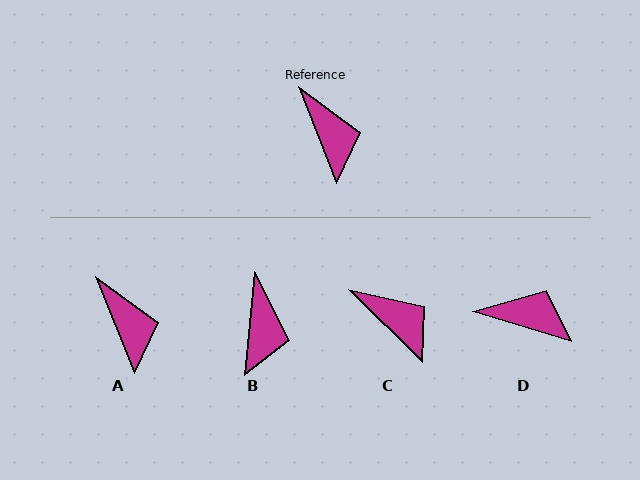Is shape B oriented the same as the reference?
No, it is off by about 27 degrees.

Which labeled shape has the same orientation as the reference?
A.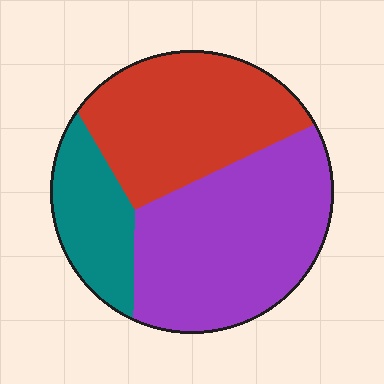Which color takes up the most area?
Purple, at roughly 45%.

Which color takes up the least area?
Teal, at roughly 20%.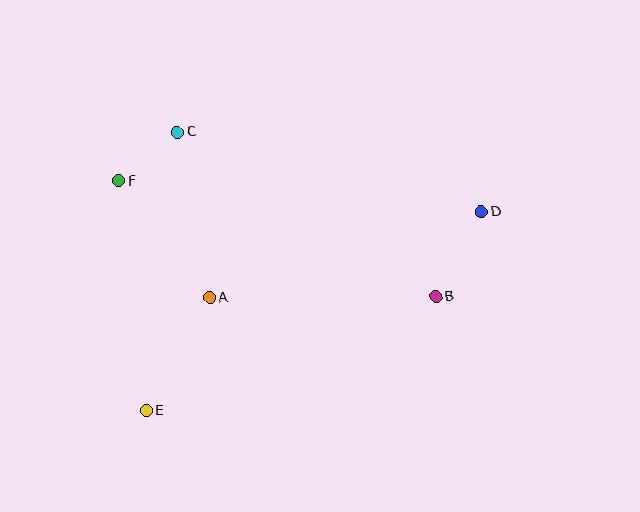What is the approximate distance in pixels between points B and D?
The distance between B and D is approximately 96 pixels.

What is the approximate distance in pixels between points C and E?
The distance between C and E is approximately 280 pixels.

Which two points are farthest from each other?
Points D and E are farthest from each other.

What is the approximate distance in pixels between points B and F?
The distance between B and F is approximately 337 pixels.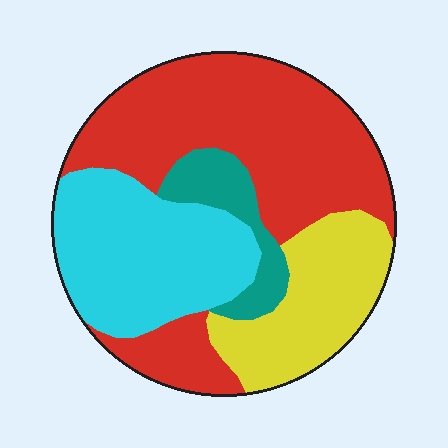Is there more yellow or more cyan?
Cyan.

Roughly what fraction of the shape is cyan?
Cyan covers 27% of the shape.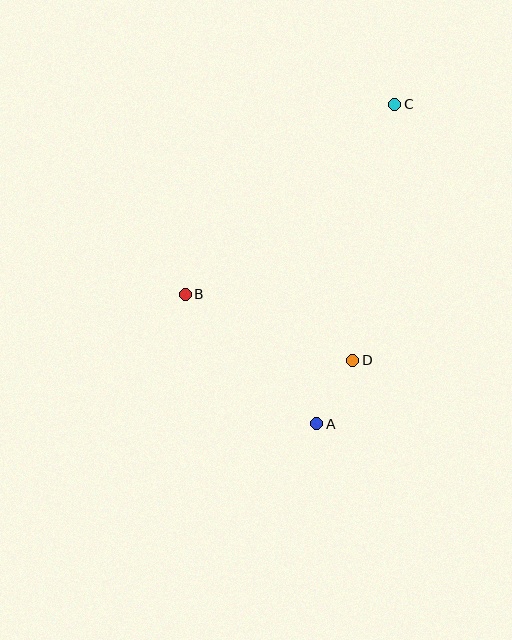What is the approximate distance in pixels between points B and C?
The distance between B and C is approximately 283 pixels.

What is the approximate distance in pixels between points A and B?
The distance between A and B is approximately 185 pixels.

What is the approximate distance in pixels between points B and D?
The distance between B and D is approximately 180 pixels.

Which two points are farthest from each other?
Points A and C are farthest from each other.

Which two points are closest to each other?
Points A and D are closest to each other.